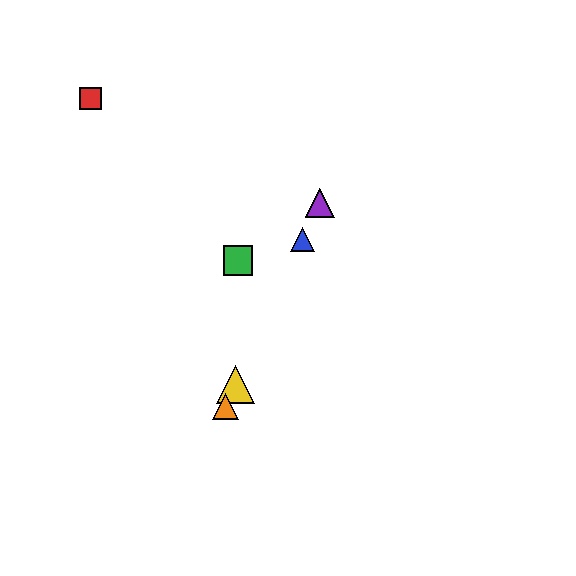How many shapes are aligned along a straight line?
4 shapes (the blue triangle, the yellow triangle, the purple triangle, the orange triangle) are aligned along a straight line.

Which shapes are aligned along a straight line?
The blue triangle, the yellow triangle, the purple triangle, the orange triangle are aligned along a straight line.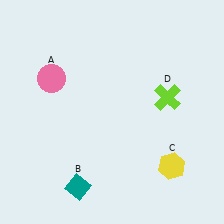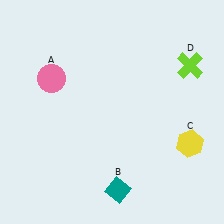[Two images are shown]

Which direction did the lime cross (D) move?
The lime cross (D) moved up.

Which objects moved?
The objects that moved are: the teal diamond (B), the yellow hexagon (C), the lime cross (D).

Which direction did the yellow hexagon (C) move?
The yellow hexagon (C) moved up.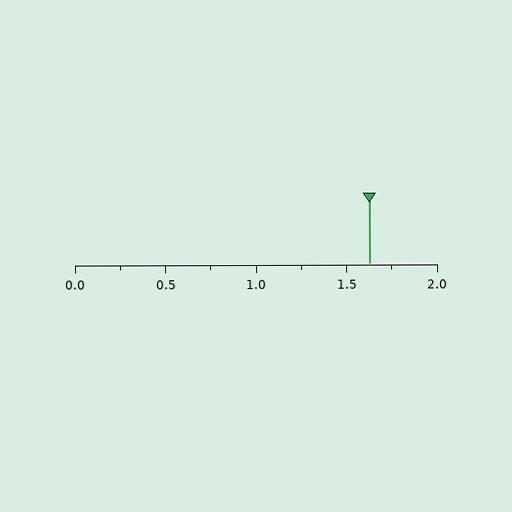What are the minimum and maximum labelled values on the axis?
The axis runs from 0.0 to 2.0.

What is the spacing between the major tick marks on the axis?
The major ticks are spaced 0.5 apart.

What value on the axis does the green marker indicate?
The marker indicates approximately 1.62.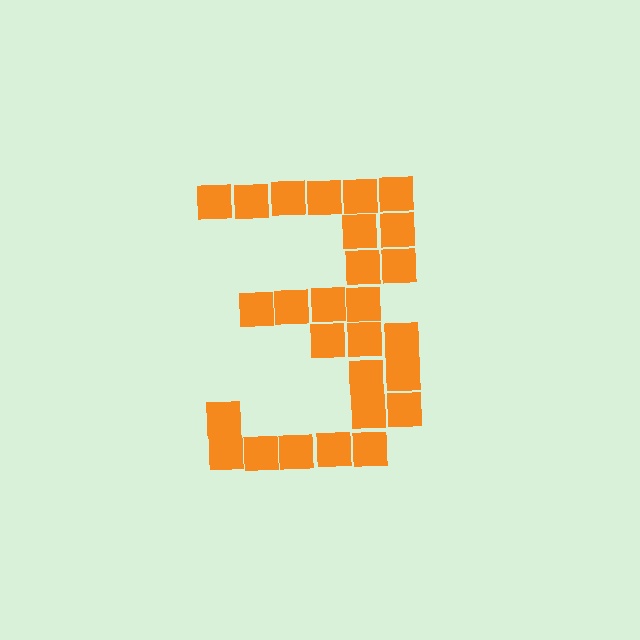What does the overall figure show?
The overall figure shows the digit 3.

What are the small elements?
The small elements are squares.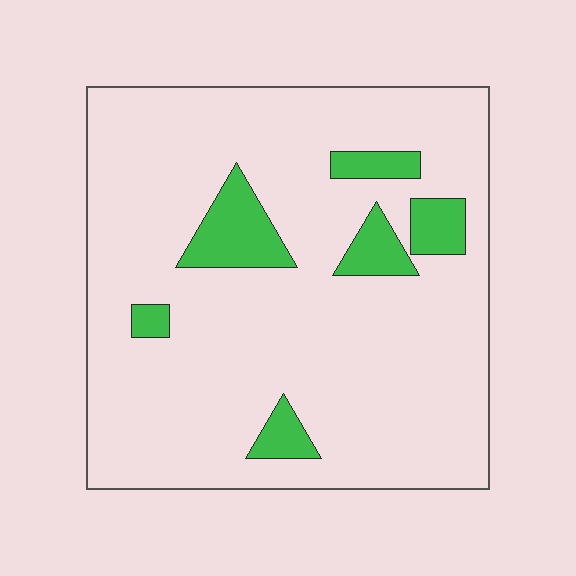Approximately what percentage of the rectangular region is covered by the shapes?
Approximately 10%.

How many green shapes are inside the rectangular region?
6.